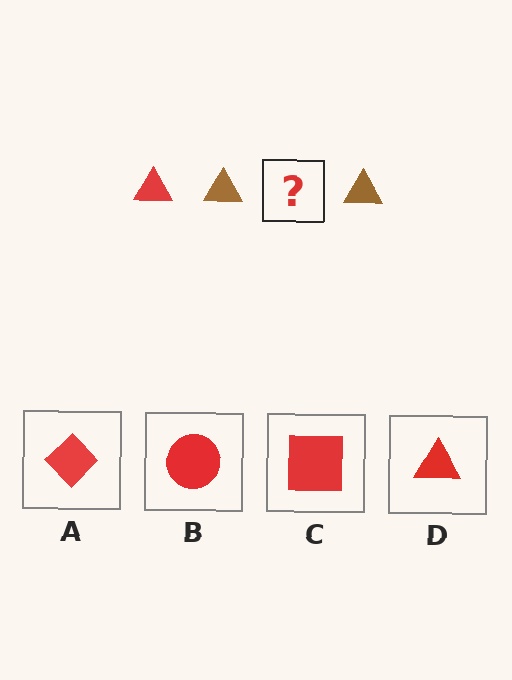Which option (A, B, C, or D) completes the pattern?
D.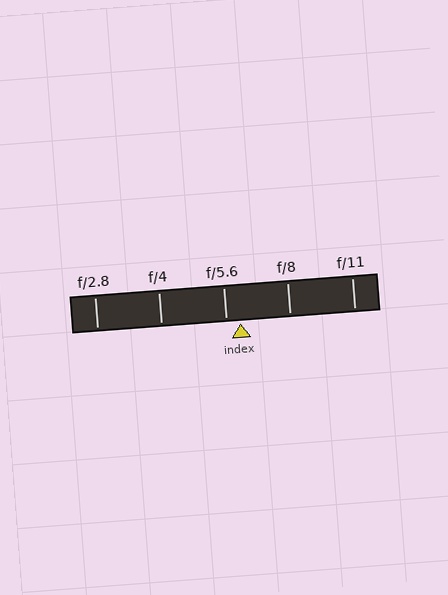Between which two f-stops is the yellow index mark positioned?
The index mark is between f/5.6 and f/8.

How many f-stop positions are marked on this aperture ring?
There are 5 f-stop positions marked.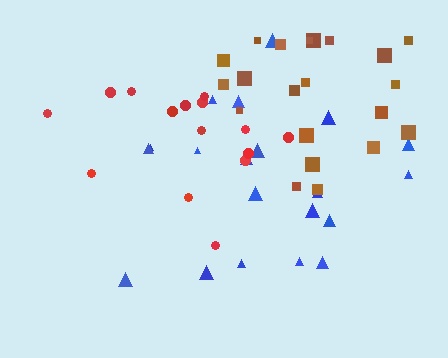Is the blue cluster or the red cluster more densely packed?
Red.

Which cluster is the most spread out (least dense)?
Brown.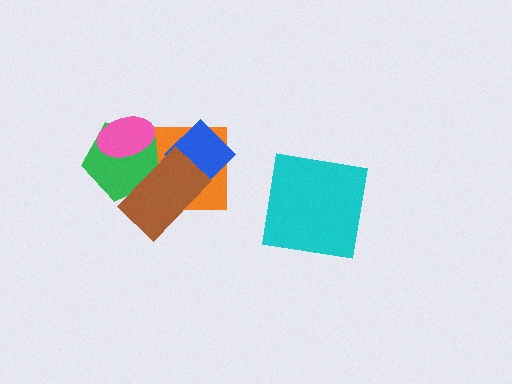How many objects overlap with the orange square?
3 objects overlap with the orange square.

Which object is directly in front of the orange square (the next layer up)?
The blue diamond is directly in front of the orange square.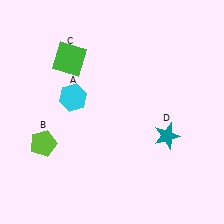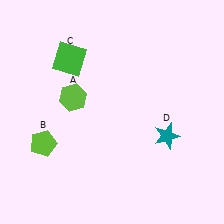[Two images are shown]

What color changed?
The hexagon (A) changed from cyan in Image 1 to lime in Image 2.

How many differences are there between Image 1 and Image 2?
There is 1 difference between the two images.